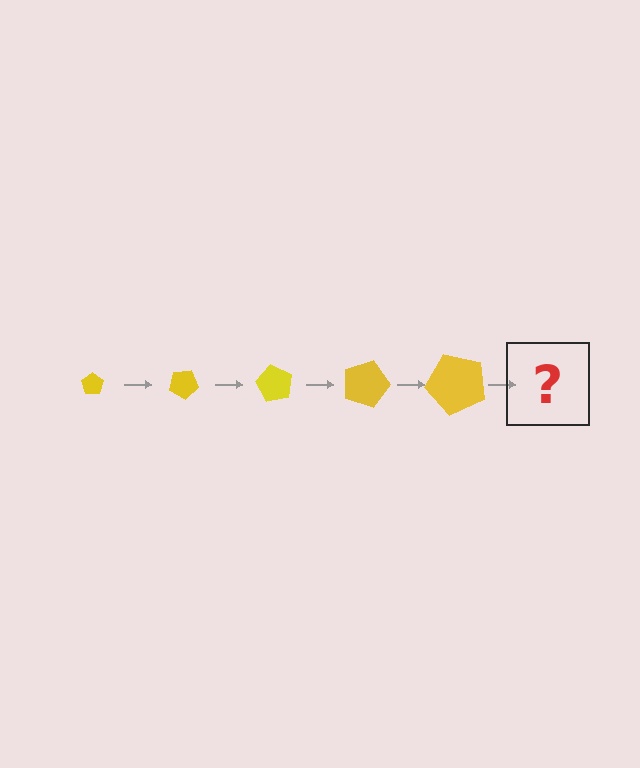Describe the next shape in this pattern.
It should be a pentagon, larger than the previous one and rotated 150 degrees from the start.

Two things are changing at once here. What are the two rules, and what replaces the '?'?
The two rules are that the pentagon grows larger each step and it rotates 30 degrees each step. The '?' should be a pentagon, larger than the previous one and rotated 150 degrees from the start.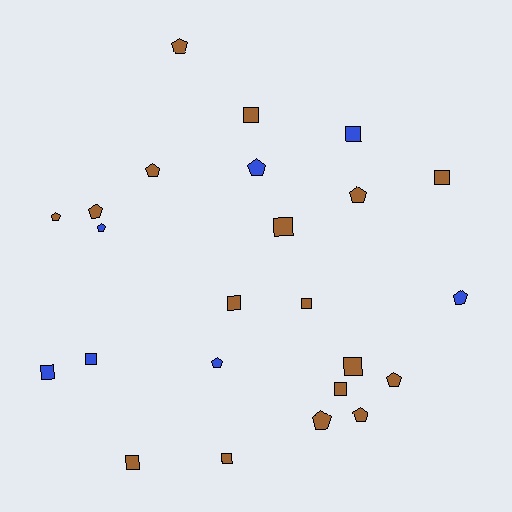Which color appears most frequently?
Brown, with 17 objects.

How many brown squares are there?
There are 9 brown squares.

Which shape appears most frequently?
Pentagon, with 12 objects.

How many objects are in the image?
There are 24 objects.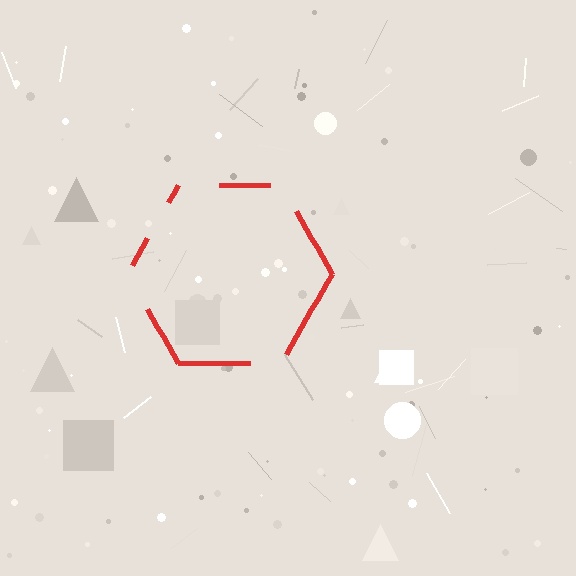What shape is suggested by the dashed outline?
The dashed outline suggests a hexagon.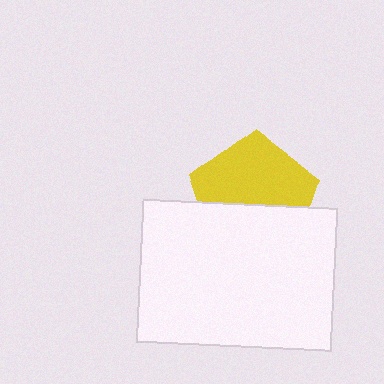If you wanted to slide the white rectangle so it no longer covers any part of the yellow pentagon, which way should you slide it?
Slide it down — that is the most direct way to separate the two shapes.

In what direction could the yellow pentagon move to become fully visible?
The yellow pentagon could move up. That would shift it out from behind the white rectangle entirely.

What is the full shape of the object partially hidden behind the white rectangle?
The partially hidden object is a yellow pentagon.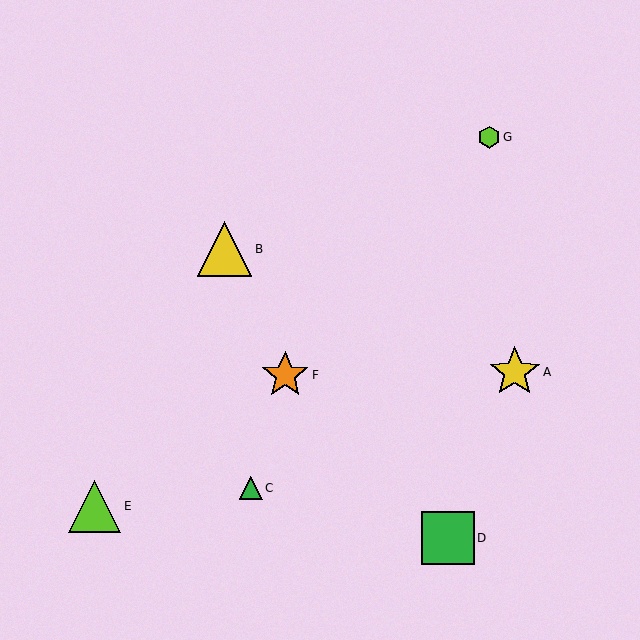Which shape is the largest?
The yellow triangle (labeled B) is the largest.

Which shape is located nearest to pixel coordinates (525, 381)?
The yellow star (labeled A) at (515, 372) is nearest to that location.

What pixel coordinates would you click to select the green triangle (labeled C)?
Click at (251, 488) to select the green triangle C.